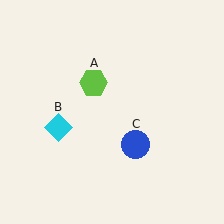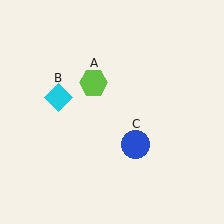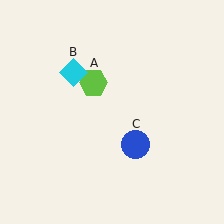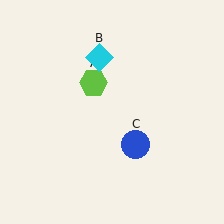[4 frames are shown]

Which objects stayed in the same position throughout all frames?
Lime hexagon (object A) and blue circle (object C) remained stationary.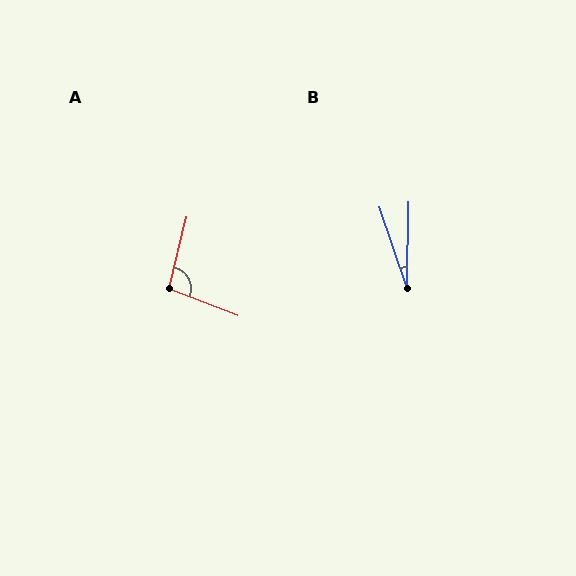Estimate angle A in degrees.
Approximately 98 degrees.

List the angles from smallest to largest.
B (19°), A (98°).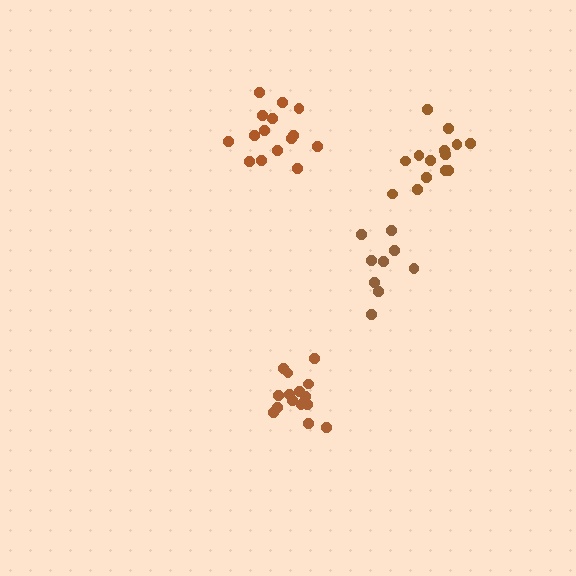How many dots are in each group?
Group 1: 9 dots, Group 2: 14 dots, Group 3: 15 dots, Group 4: 15 dots (53 total).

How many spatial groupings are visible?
There are 4 spatial groupings.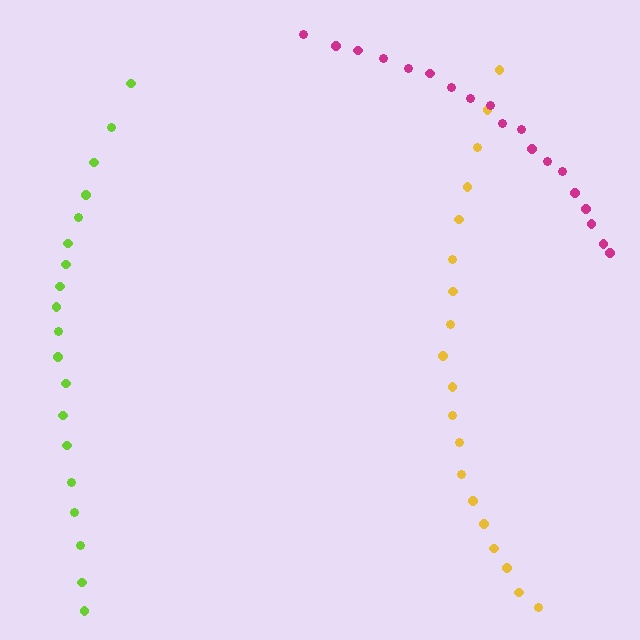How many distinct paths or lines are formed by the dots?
There are 3 distinct paths.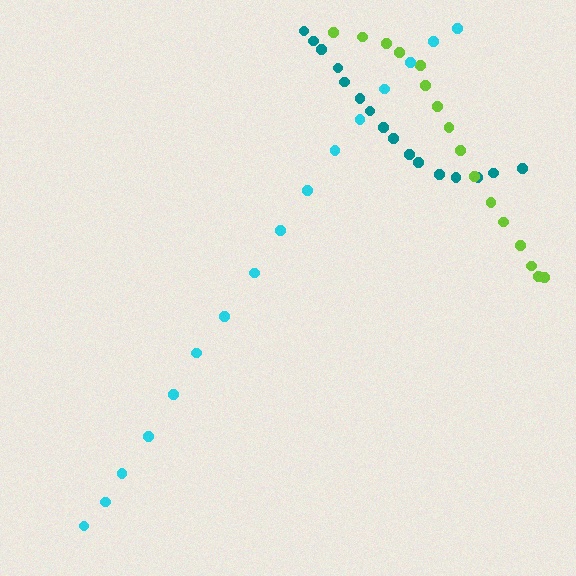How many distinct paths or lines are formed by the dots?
There are 3 distinct paths.